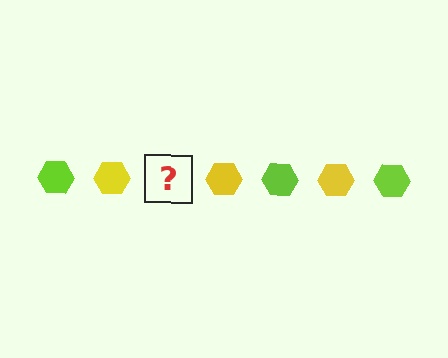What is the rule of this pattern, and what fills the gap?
The rule is that the pattern cycles through lime, yellow hexagons. The gap should be filled with a lime hexagon.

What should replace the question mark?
The question mark should be replaced with a lime hexagon.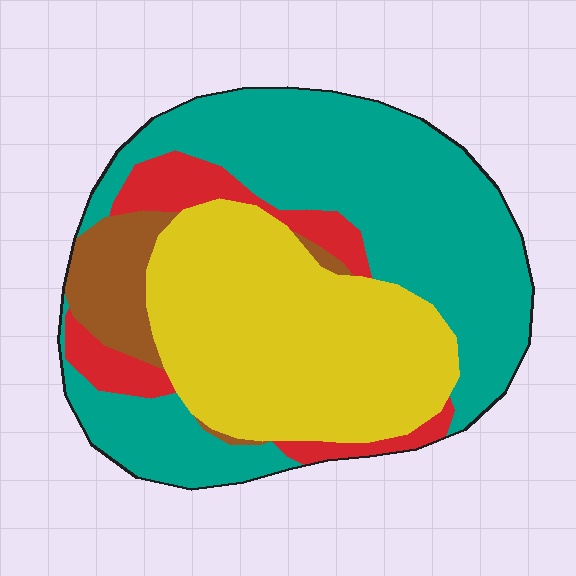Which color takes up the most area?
Teal, at roughly 45%.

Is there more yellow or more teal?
Teal.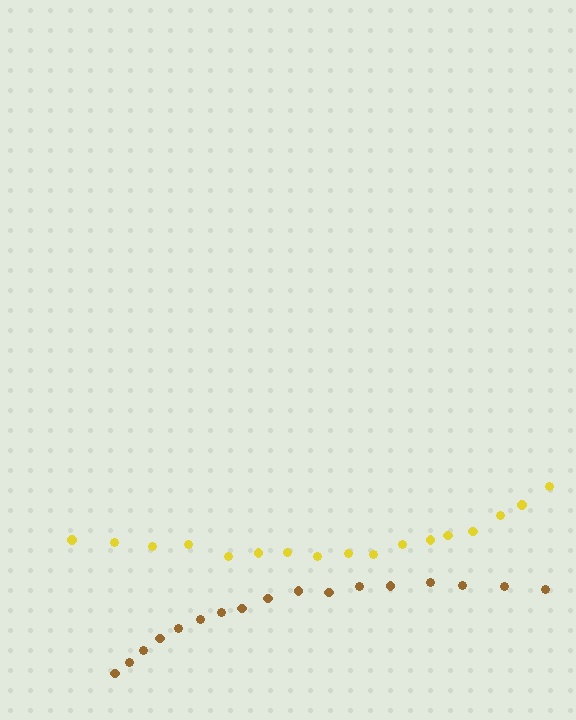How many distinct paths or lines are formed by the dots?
There are 2 distinct paths.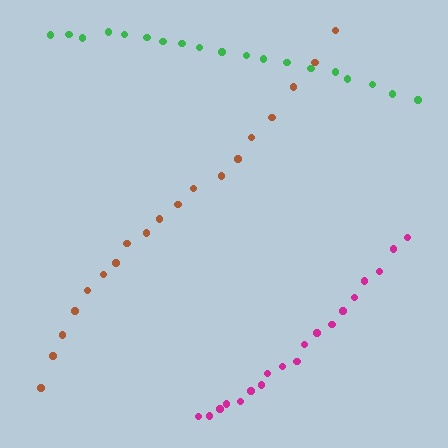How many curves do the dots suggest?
There are 3 distinct paths.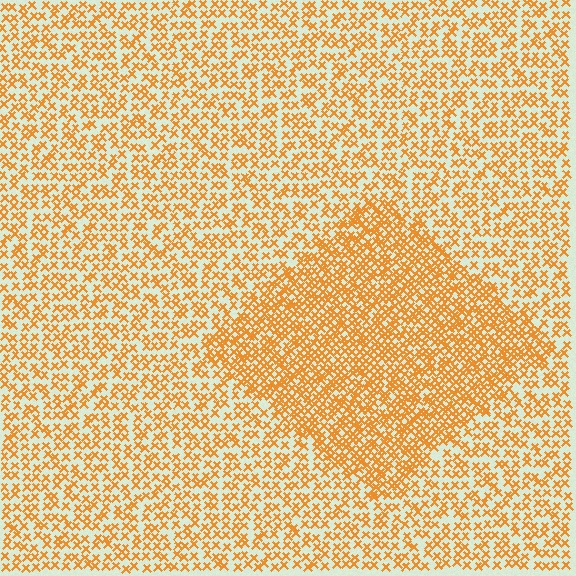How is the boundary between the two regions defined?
The boundary is defined by a change in element density (approximately 1.8x ratio). All elements are the same color, size, and shape.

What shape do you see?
I see a diamond.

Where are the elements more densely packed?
The elements are more densely packed inside the diamond boundary.